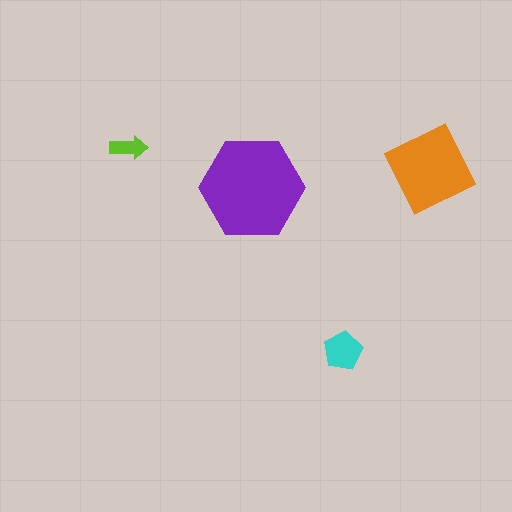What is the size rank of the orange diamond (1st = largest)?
2nd.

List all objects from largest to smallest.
The purple hexagon, the orange diamond, the cyan pentagon, the lime arrow.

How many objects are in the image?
There are 4 objects in the image.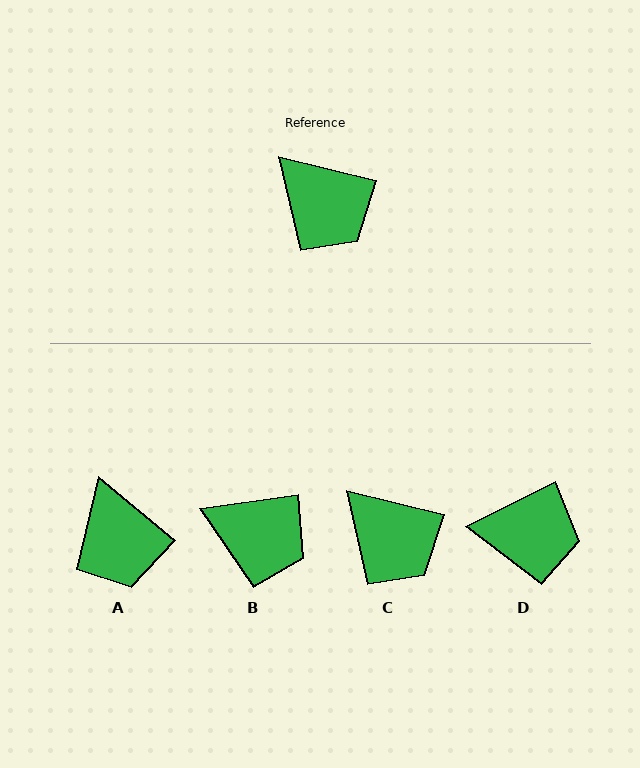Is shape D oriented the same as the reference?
No, it is off by about 39 degrees.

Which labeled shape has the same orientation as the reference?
C.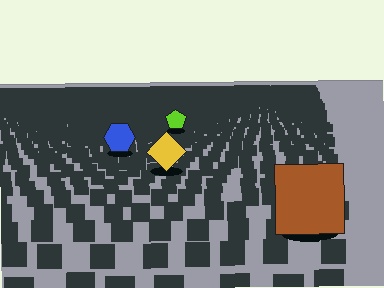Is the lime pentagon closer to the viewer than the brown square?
No. The brown square is closer — you can tell from the texture gradient: the ground texture is coarser near it.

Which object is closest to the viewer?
The brown square is closest. The texture marks near it are larger and more spread out.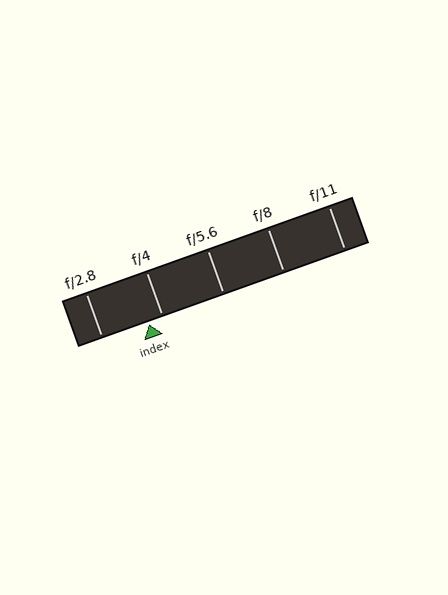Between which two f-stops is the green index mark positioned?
The index mark is between f/2.8 and f/4.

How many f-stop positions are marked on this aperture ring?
There are 5 f-stop positions marked.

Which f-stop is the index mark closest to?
The index mark is closest to f/4.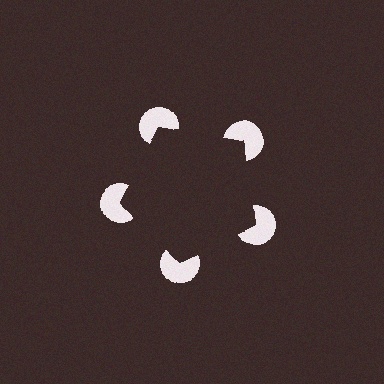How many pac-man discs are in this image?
There are 5 — one at each vertex of the illusory pentagon.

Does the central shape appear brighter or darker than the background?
It typically appears slightly darker than the background, even though no actual brightness change is drawn.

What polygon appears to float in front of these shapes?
An illusory pentagon — its edges are inferred from the aligned wedge cuts in the pac-man discs, not physically drawn.